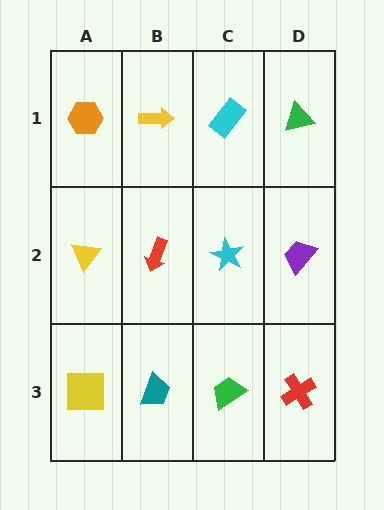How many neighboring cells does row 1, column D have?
2.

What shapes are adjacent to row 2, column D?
A green triangle (row 1, column D), a red cross (row 3, column D), a cyan star (row 2, column C).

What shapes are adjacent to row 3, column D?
A purple trapezoid (row 2, column D), a green trapezoid (row 3, column C).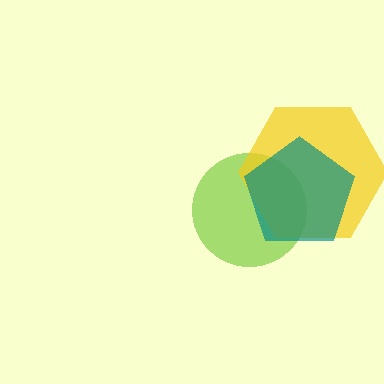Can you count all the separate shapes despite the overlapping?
Yes, there are 3 separate shapes.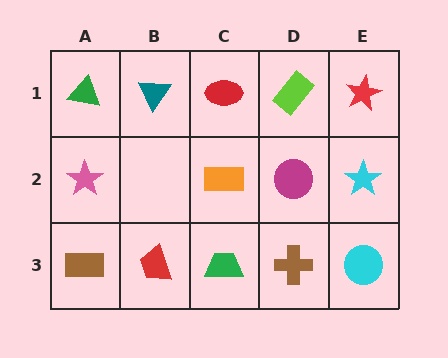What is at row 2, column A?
A pink star.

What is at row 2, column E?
A cyan star.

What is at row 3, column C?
A green trapezoid.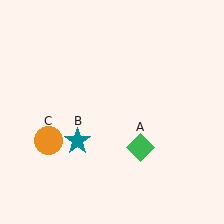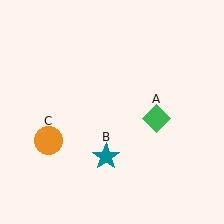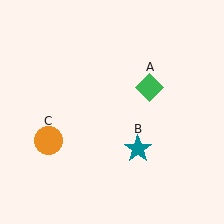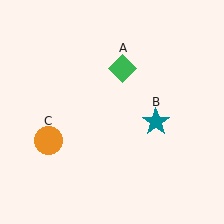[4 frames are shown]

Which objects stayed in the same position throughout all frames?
Orange circle (object C) remained stationary.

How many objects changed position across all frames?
2 objects changed position: green diamond (object A), teal star (object B).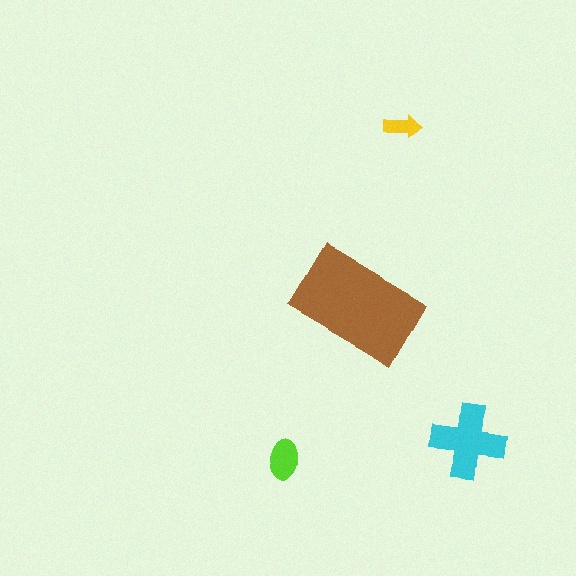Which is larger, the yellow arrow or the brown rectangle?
The brown rectangle.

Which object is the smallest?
The yellow arrow.